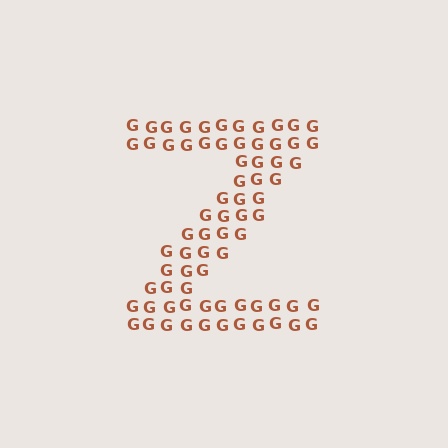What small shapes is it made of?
It is made of small letter G's.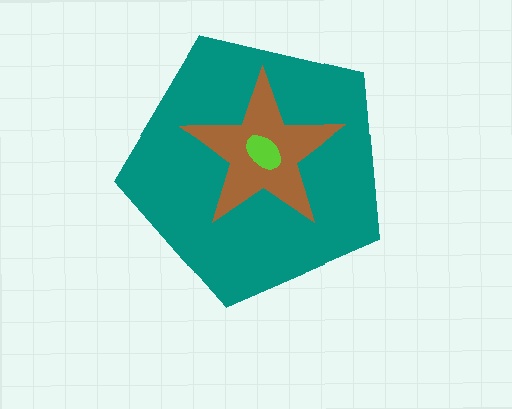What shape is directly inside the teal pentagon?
The brown star.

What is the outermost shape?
The teal pentagon.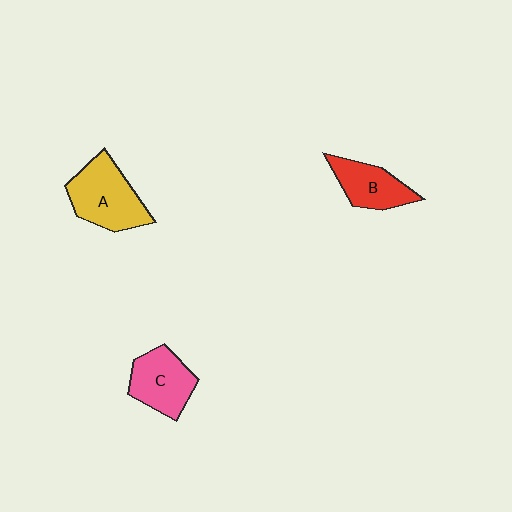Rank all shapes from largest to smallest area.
From largest to smallest: A (yellow), C (pink), B (red).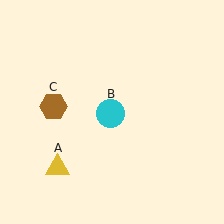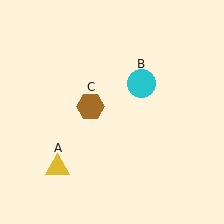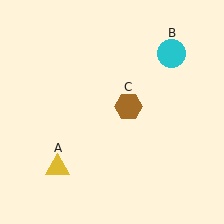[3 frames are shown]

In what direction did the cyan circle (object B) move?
The cyan circle (object B) moved up and to the right.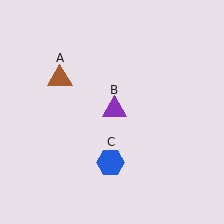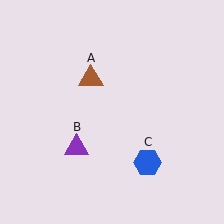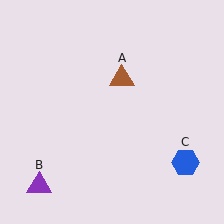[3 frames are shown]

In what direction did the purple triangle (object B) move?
The purple triangle (object B) moved down and to the left.